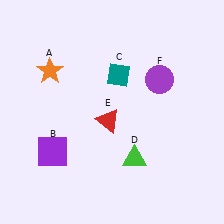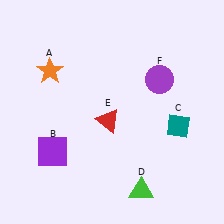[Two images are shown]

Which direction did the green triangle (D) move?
The green triangle (D) moved down.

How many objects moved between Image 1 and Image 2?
2 objects moved between the two images.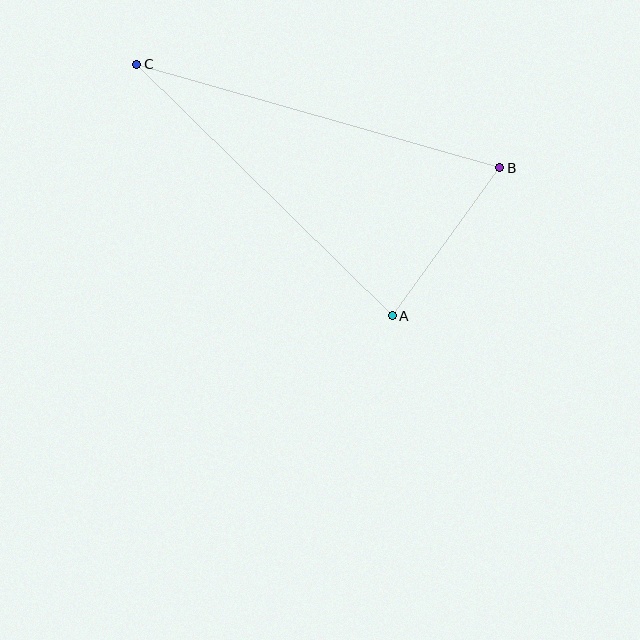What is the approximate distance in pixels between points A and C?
The distance between A and C is approximately 359 pixels.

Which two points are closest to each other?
Points A and B are closest to each other.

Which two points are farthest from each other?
Points B and C are farthest from each other.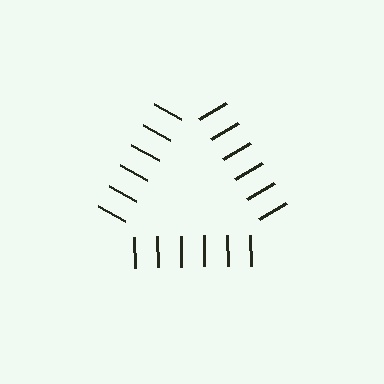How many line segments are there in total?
18 — 6 along each of the 3 edges.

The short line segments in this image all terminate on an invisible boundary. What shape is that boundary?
An illusory triangle — the line segments terminate on its edges but no continuous stroke is drawn.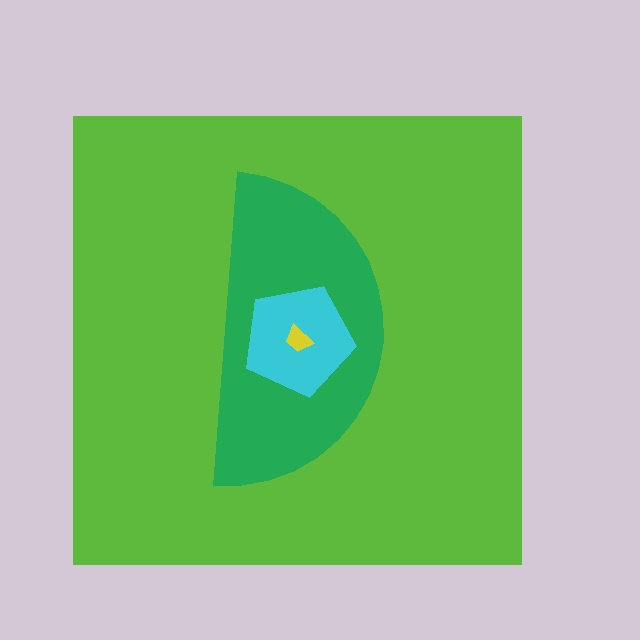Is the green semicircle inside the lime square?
Yes.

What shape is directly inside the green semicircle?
The cyan pentagon.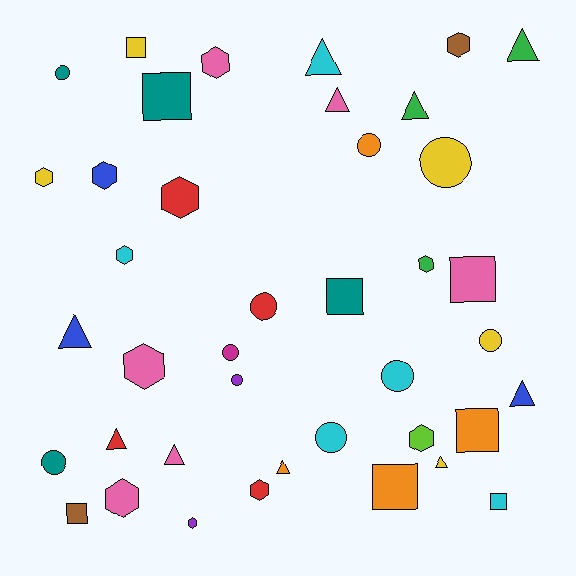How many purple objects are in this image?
There are 2 purple objects.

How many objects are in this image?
There are 40 objects.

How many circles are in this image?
There are 10 circles.